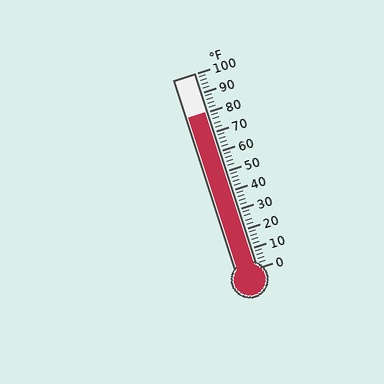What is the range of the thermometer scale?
The thermometer scale ranges from 0°F to 100°F.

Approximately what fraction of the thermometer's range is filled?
The thermometer is filled to approximately 80% of its range.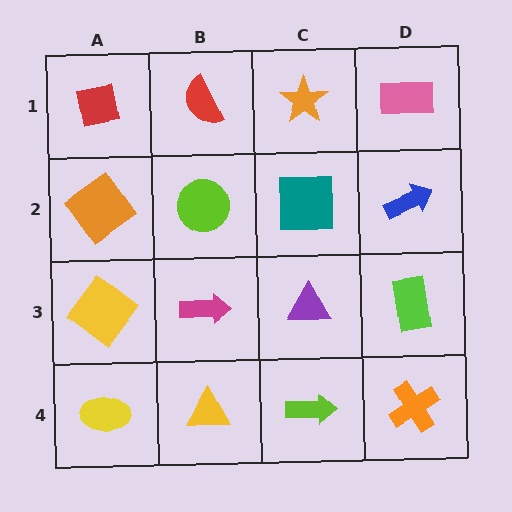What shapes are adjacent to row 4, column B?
A magenta arrow (row 3, column B), a yellow ellipse (row 4, column A), a lime arrow (row 4, column C).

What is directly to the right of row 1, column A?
A red semicircle.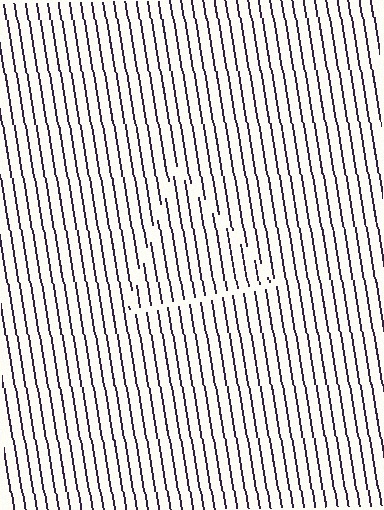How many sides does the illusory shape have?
3 sides — the line-ends trace a triangle.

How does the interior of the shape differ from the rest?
The interior of the shape contains the same grating, shifted by half a period — the contour is defined by the phase discontinuity where line-ends from the inner and outer gratings abut.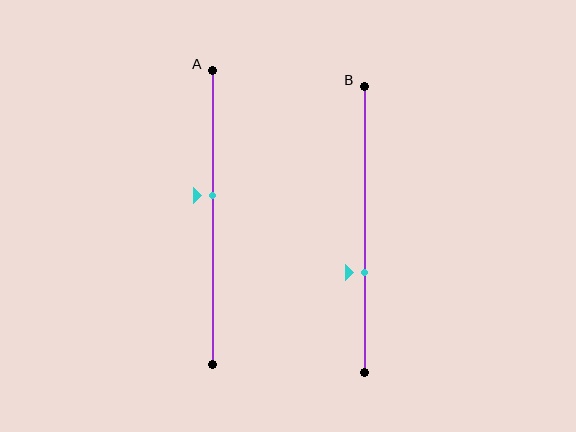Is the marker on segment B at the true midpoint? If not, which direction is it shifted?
No, the marker on segment B is shifted downward by about 15% of the segment length.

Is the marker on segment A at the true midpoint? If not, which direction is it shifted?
No, the marker on segment A is shifted upward by about 7% of the segment length.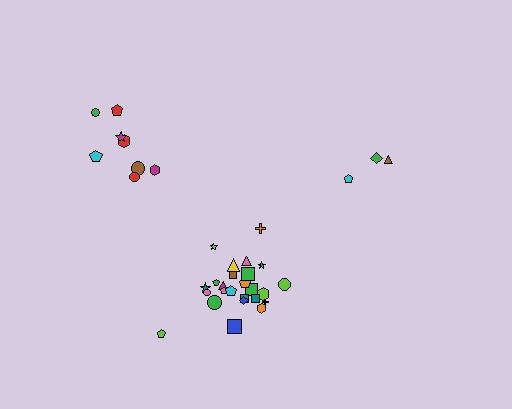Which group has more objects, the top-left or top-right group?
The top-left group.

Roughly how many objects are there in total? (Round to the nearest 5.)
Roughly 35 objects in total.